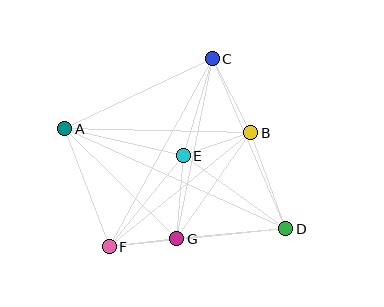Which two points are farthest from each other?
Points A and D are farthest from each other.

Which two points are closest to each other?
Points F and G are closest to each other.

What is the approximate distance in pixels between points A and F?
The distance between A and F is approximately 126 pixels.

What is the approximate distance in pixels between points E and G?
The distance between E and G is approximately 83 pixels.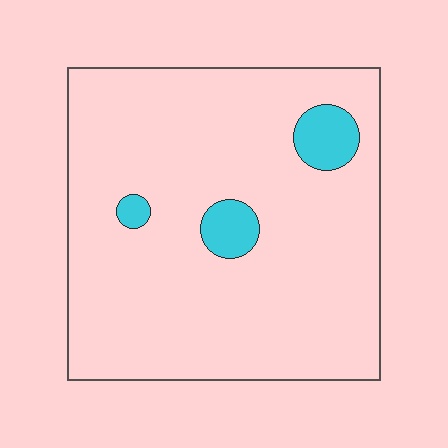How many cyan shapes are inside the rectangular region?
3.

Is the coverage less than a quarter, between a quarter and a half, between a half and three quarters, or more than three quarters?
Less than a quarter.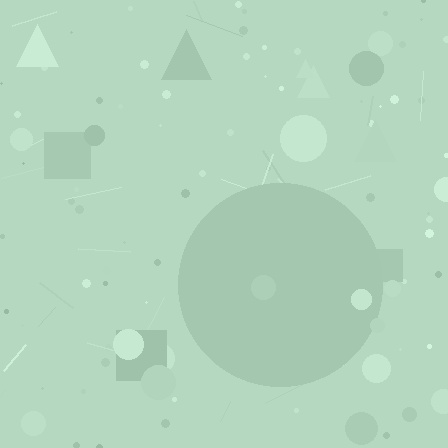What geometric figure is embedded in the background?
A circle is embedded in the background.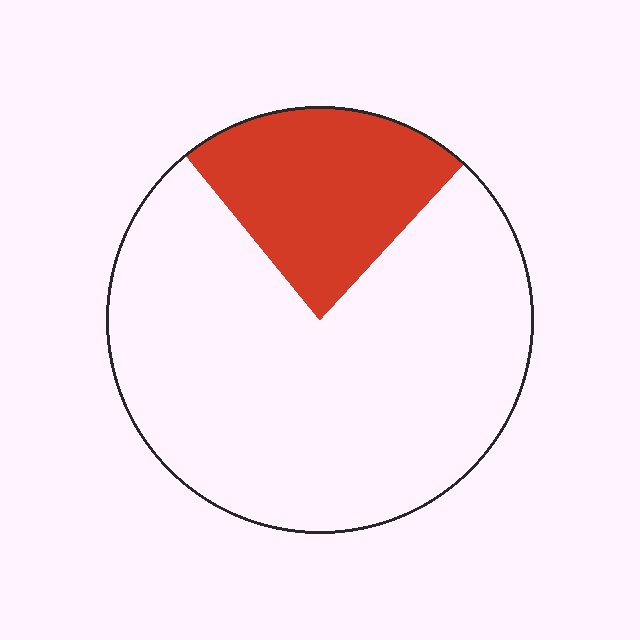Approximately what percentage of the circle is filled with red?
Approximately 25%.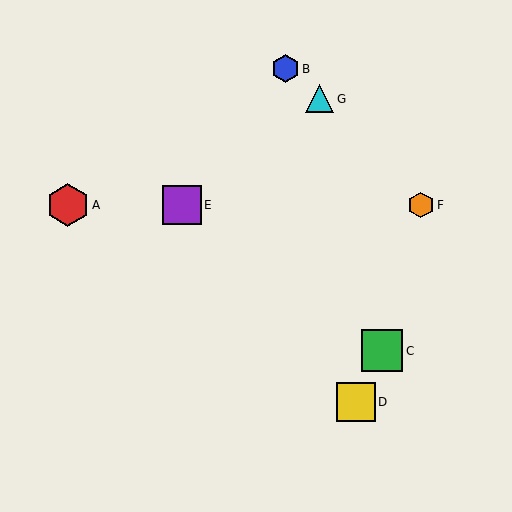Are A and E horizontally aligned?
Yes, both are at y≈205.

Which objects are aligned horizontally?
Objects A, E, F are aligned horizontally.